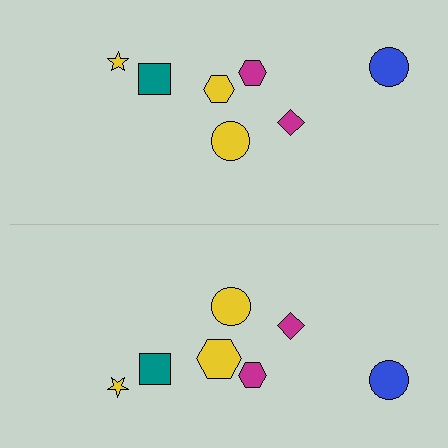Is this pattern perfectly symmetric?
No, the pattern is not perfectly symmetric. The yellow hexagon on the bottom side has a different size than its mirror counterpart.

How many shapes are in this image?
There are 14 shapes in this image.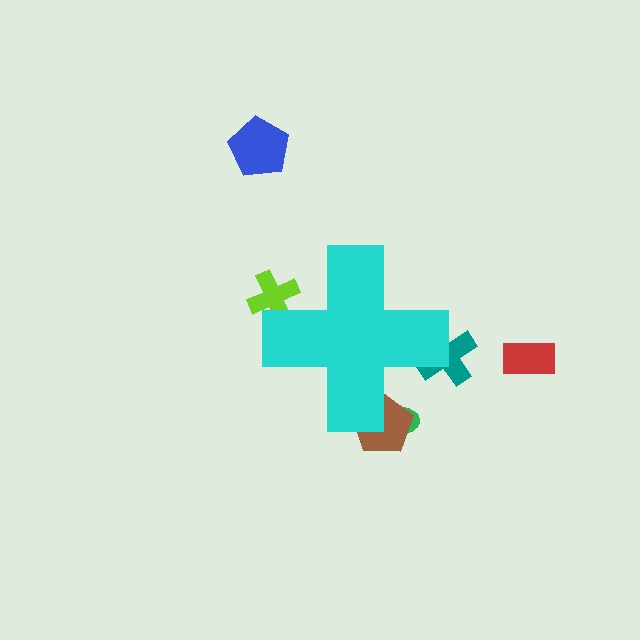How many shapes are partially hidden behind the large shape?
4 shapes are partially hidden.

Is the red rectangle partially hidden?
No, the red rectangle is fully visible.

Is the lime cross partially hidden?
Yes, the lime cross is partially hidden behind the cyan cross.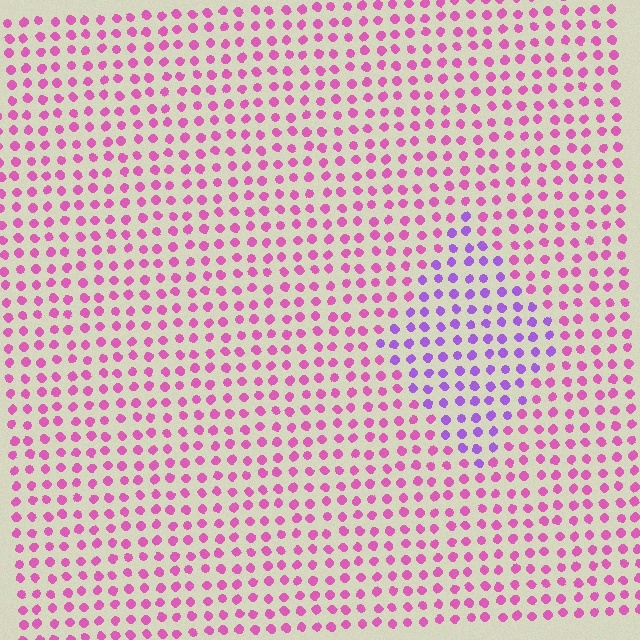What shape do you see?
I see a diamond.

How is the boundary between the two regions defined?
The boundary is defined purely by a slight shift in hue (about 43 degrees). Spacing, size, and orientation are identical on both sides.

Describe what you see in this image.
The image is filled with small pink elements in a uniform arrangement. A diamond-shaped region is visible where the elements are tinted to a slightly different hue, forming a subtle color boundary.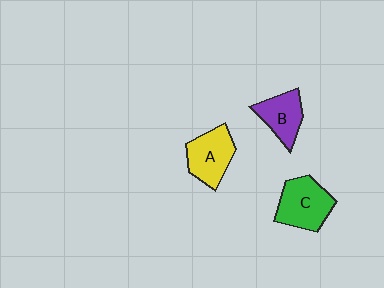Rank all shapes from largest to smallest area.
From largest to smallest: C (green), A (yellow), B (purple).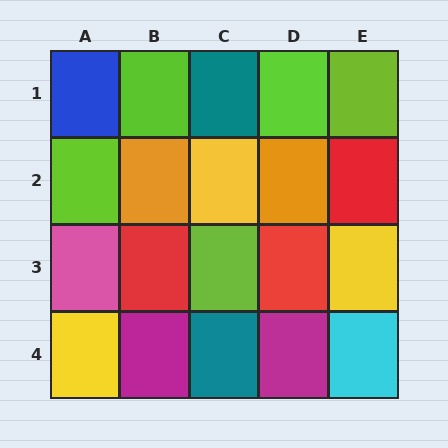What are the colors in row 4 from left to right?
Yellow, magenta, teal, magenta, cyan.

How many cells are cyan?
1 cell is cyan.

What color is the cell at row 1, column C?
Teal.